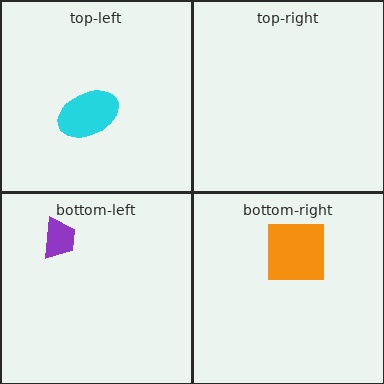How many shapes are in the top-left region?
1.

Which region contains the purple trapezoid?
The bottom-left region.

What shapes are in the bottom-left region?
The purple trapezoid.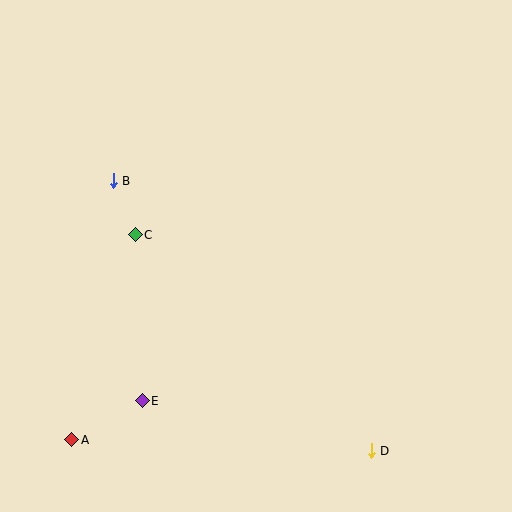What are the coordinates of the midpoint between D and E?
The midpoint between D and E is at (257, 426).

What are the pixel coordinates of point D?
Point D is at (371, 451).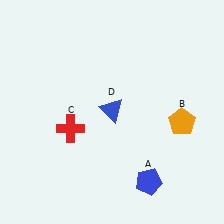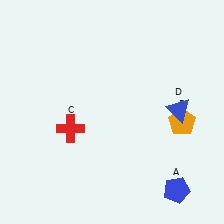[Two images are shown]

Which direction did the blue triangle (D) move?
The blue triangle (D) moved right.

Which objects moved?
The objects that moved are: the blue pentagon (A), the blue triangle (D).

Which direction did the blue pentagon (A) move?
The blue pentagon (A) moved right.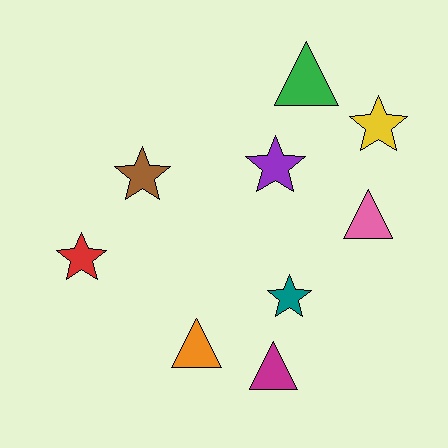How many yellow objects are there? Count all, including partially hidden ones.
There is 1 yellow object.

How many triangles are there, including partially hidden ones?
There are 4 triangles.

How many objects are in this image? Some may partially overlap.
There are 9 objects.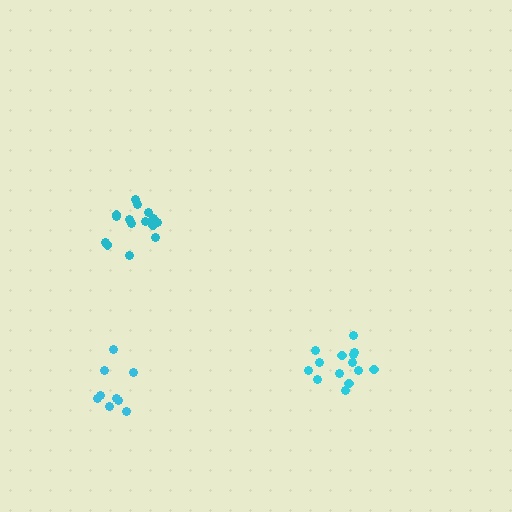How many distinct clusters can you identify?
There are 3 distinct clusters.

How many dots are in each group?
Group 1: 14 dots, Group 2: 15 dots, Group 3: 9 dots (38 total).